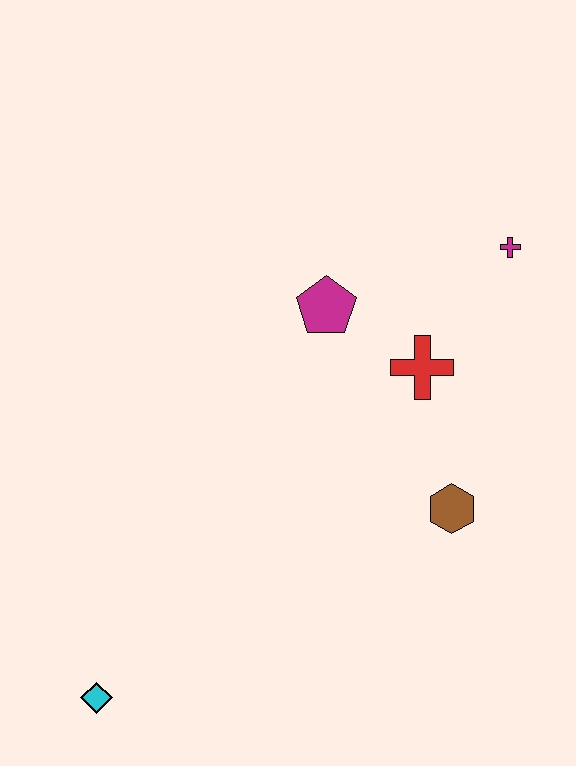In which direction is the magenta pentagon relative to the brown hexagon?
The magenta pentagon is above the brown hexagon.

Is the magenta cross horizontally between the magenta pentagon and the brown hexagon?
No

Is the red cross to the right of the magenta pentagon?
Yes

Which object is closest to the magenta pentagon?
The red cross is closest to the magenta pentagon.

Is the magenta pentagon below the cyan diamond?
No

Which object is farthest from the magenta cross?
The cyan diamond is farthest from the magenta cross.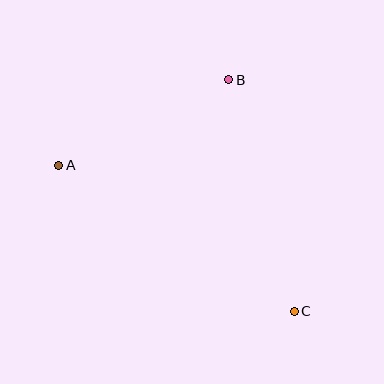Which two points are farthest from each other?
Points A and C are farthest from each other.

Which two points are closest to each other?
Points A and B are closest to each other.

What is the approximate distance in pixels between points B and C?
The distance between B and C is approximately 241 pixels.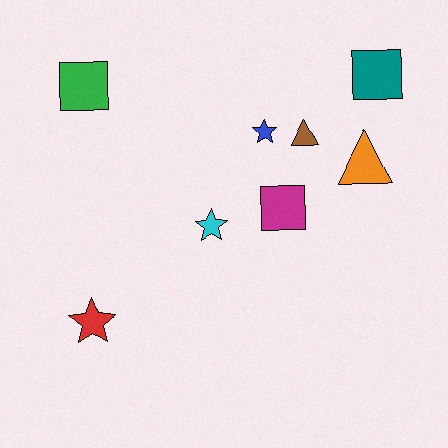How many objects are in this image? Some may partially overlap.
There are 8 objects.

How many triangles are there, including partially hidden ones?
There are 2 triangles.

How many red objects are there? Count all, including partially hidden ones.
There is 1 red object.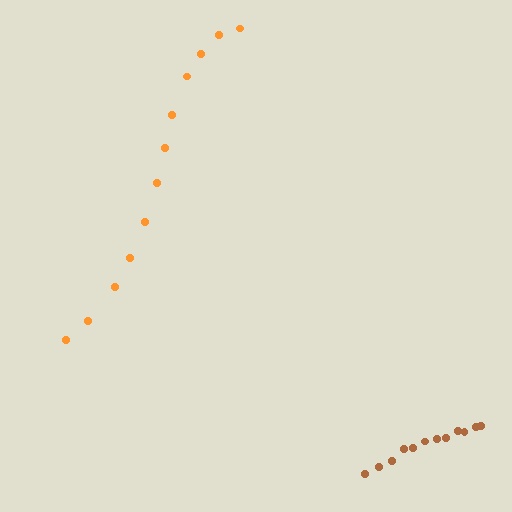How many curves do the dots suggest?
There are 2 distinct paths.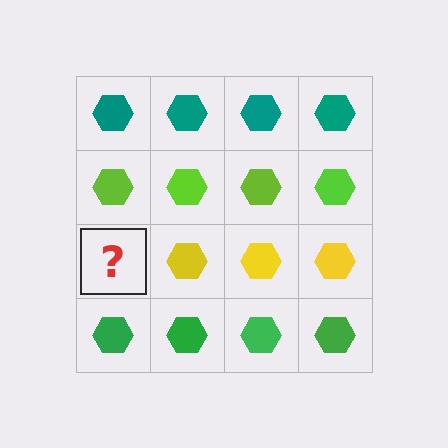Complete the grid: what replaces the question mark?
The question mark should be replaced with a yellow hexagon.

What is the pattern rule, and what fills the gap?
The rule is that each row has a consistent color. The gap should be filled with a yellow hexagon.